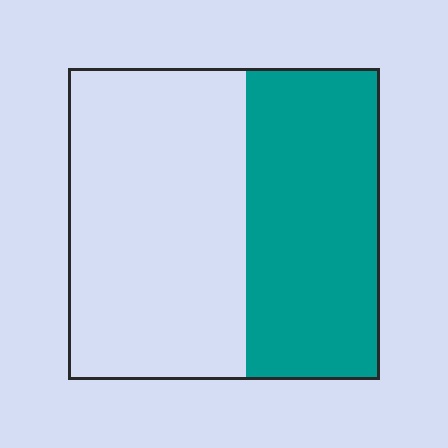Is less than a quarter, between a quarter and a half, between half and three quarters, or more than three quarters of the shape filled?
Between a quarter and a half.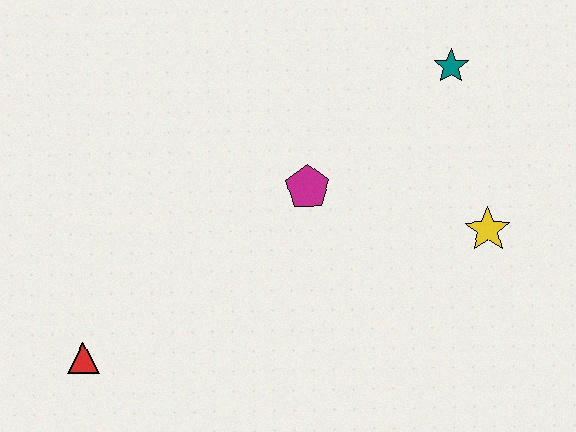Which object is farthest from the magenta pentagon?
The red triangle is farthest from the magenta pentagon.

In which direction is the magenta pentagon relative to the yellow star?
The magenta pentagon is to the left of the yellow star.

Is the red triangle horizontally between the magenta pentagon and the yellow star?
No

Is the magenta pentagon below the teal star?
Yes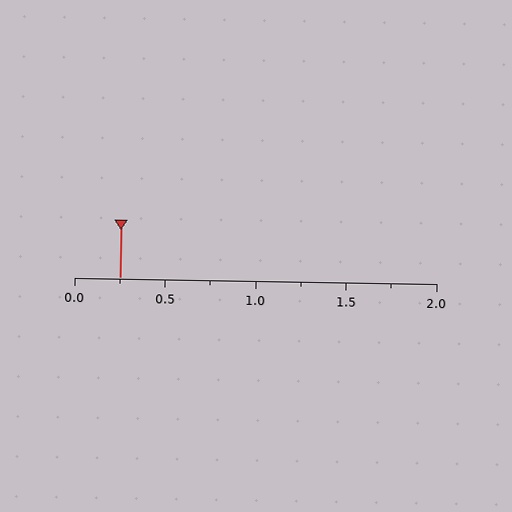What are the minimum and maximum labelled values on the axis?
The axis runs from 0.0 to 2.0.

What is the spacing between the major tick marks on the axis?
The major ticks are spaced 0.5 apart.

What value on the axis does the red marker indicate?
The marker indicates approximately 0.25.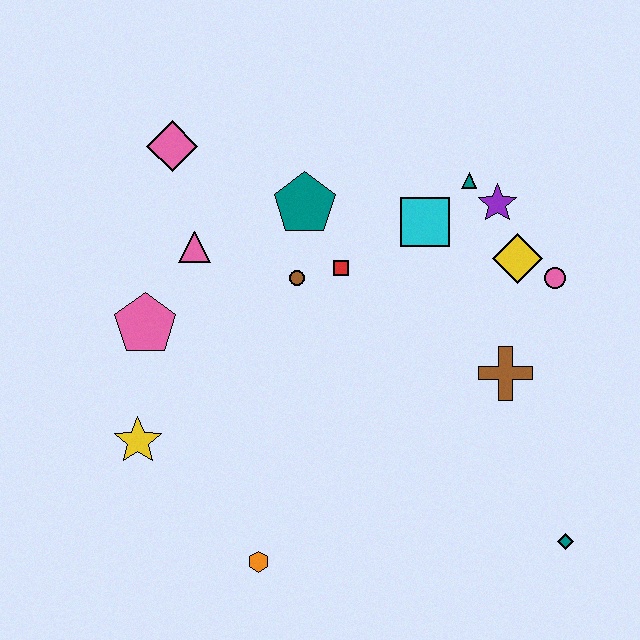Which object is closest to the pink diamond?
The pink triangle is closest to the pink diamond.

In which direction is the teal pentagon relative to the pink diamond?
The teal pentagon is to the right of the pink diamond.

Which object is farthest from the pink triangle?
The teal diamond is farthest from the pink triangle.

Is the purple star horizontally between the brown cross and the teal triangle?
Yes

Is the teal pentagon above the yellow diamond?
Yes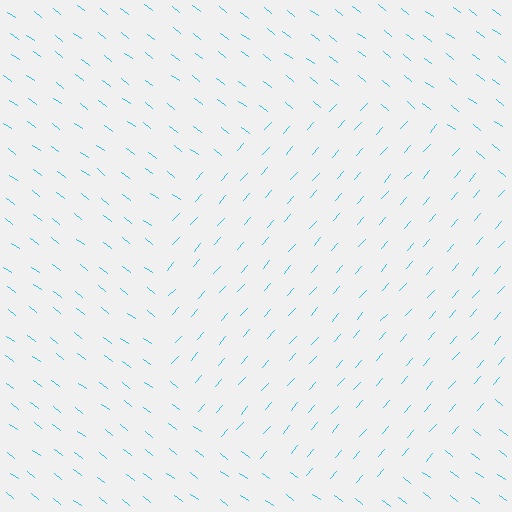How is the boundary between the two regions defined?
The boundary is defined purely by a change in line orientation (approximately 86 degrees difference). All lines are the same color and thickness.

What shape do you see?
I see a circle.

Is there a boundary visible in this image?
Yes, there is a texture boundary formed by a change in line orientation.